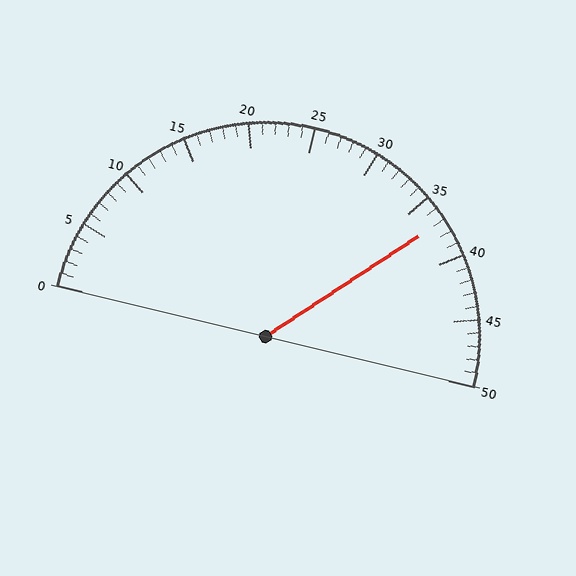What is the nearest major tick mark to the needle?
The nearest major tick mark is 35.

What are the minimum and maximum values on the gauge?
The gauge ranges from 0 to 50.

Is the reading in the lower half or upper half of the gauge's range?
The reading is in the upper half of the range (0 to 50).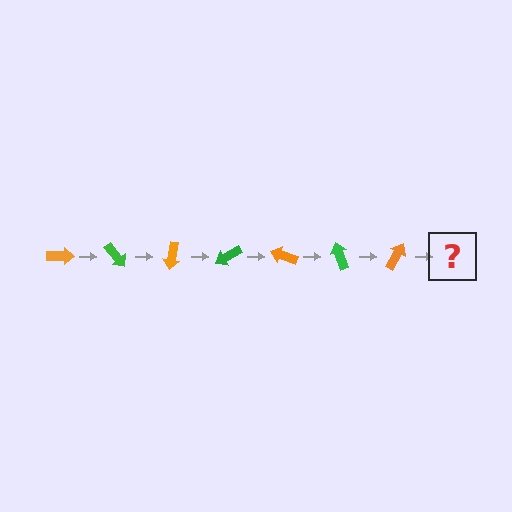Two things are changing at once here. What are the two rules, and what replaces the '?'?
The two rules are that it rotates 50 degrees each step and the color cycles through orange and green. The '?' should be a green arrow, rotated 350 degrees from the start.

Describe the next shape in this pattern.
It should be a green arrow, rotated 350 degrees from the start.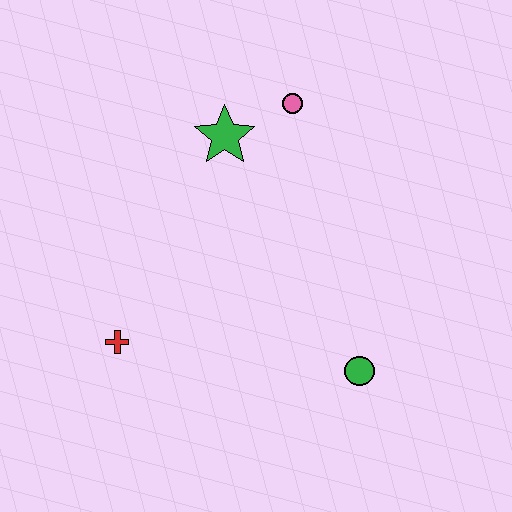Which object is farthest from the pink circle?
The red cross is farthest from the pink circle.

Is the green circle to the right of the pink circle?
Yes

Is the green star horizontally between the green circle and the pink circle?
No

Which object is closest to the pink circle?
The green star is closest to the pink circle.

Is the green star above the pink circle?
No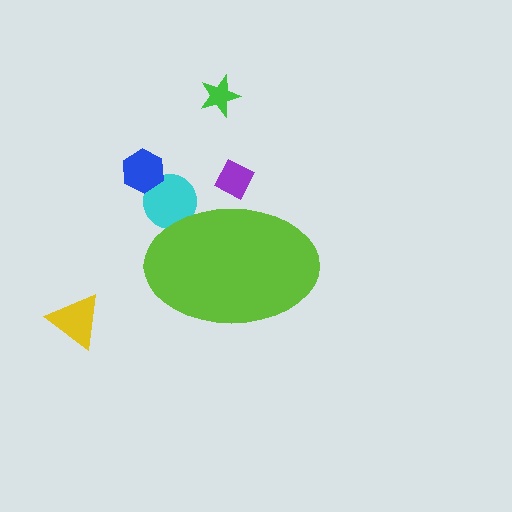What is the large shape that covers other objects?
A lime ellipse.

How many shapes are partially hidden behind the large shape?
2 shapes are partially hidden.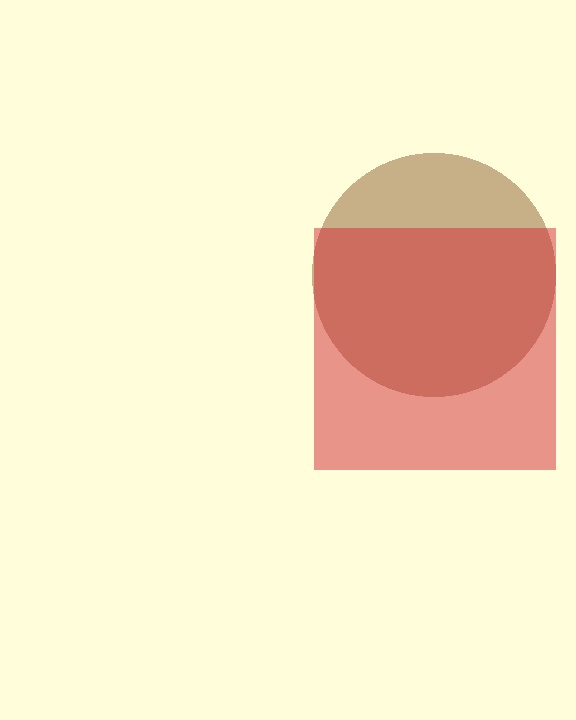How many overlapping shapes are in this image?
There are 2 overlapping shapes in the image.